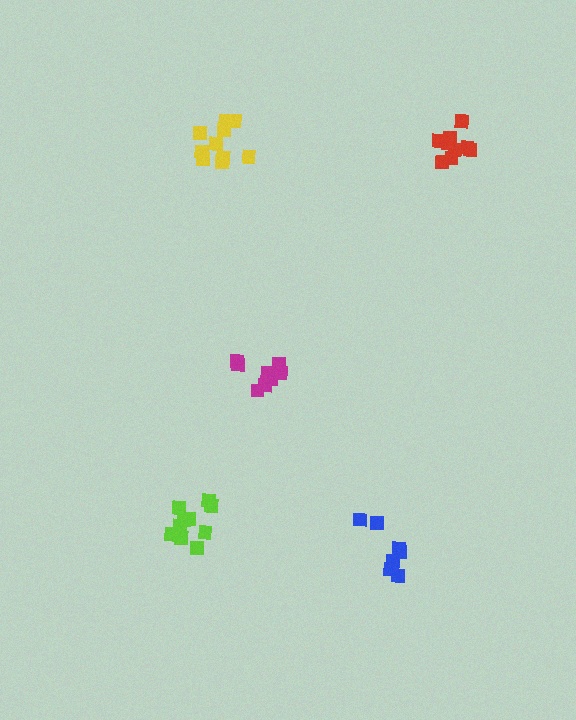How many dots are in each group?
Group 1: 11 dots, Group 2: 7 dots, Group 3: 8 dots, Group 4: 9 dots, Group 5: 10 dots (45 total).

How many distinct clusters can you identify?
There are 5 distinct clusters.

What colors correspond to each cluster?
The clusters are colored: lime, blue, magenta, red, yellow.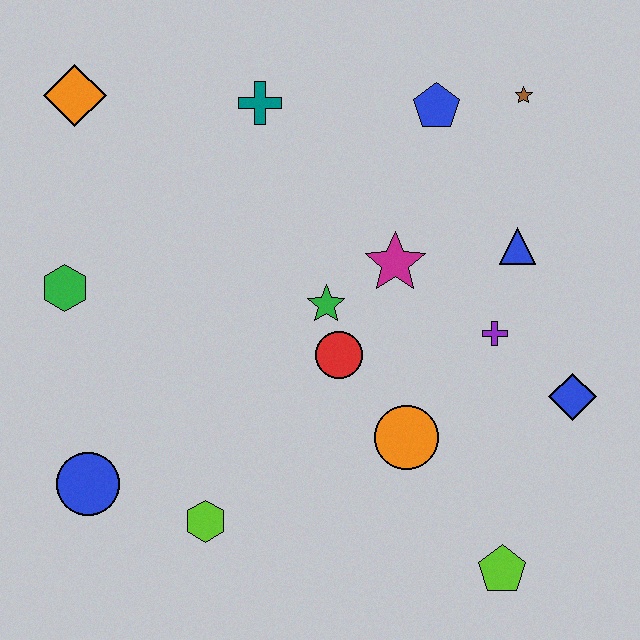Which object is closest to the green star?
The red circle is closest to the green star.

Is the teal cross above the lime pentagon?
Yes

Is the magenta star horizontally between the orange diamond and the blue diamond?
Yes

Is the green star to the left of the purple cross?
Yes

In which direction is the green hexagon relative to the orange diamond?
The green hexagon is below the orange diamond.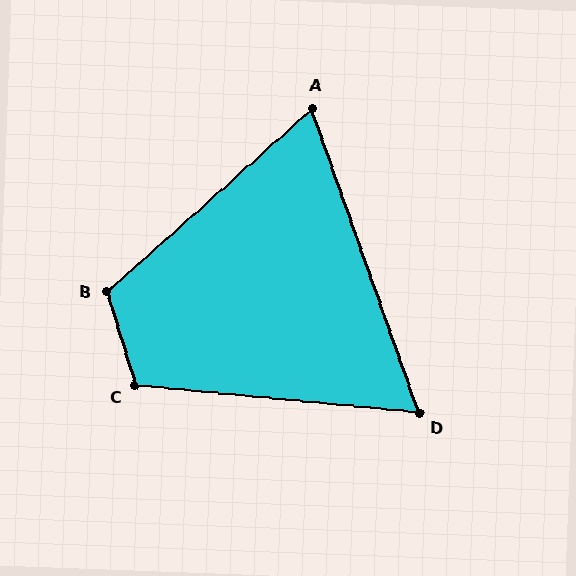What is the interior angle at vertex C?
Approximately 112 degrees (obtuse).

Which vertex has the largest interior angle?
B, at approximately 115 degrees.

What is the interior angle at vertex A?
Approximately 68 degrees (acute).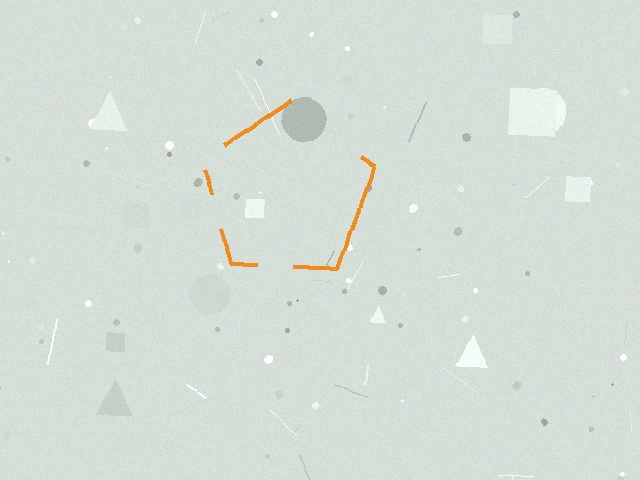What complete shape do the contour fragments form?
The contour fragments form a pentagon.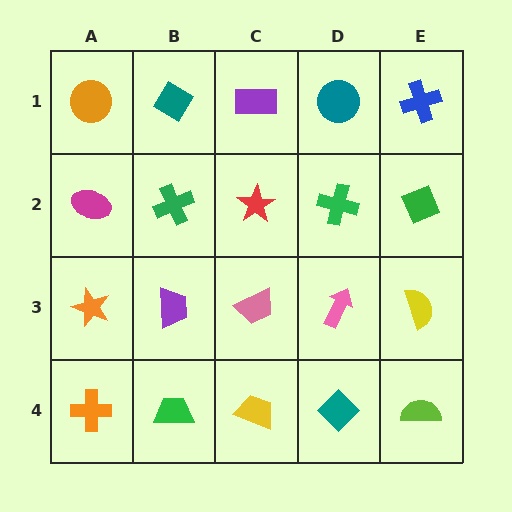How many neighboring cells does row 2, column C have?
4.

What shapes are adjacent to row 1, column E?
A green diamond (row 2, column E), a teal circle (row 1, column D).